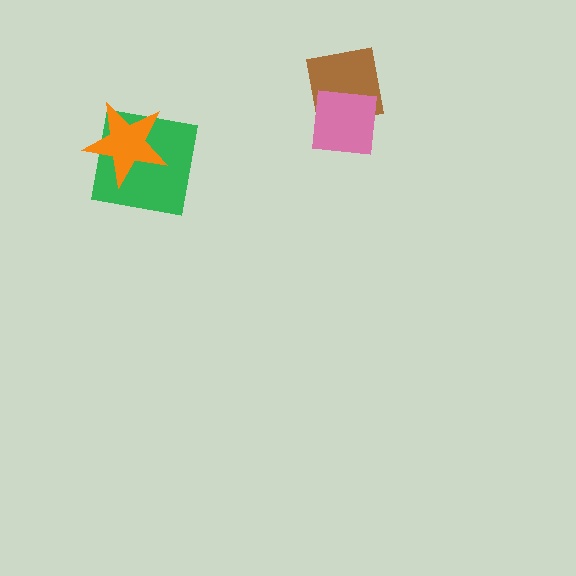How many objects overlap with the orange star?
1 object overlaps with the orange star.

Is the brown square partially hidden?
Yes, it is partially covered by another shape.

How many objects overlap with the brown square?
1 object overlaps with the brown square.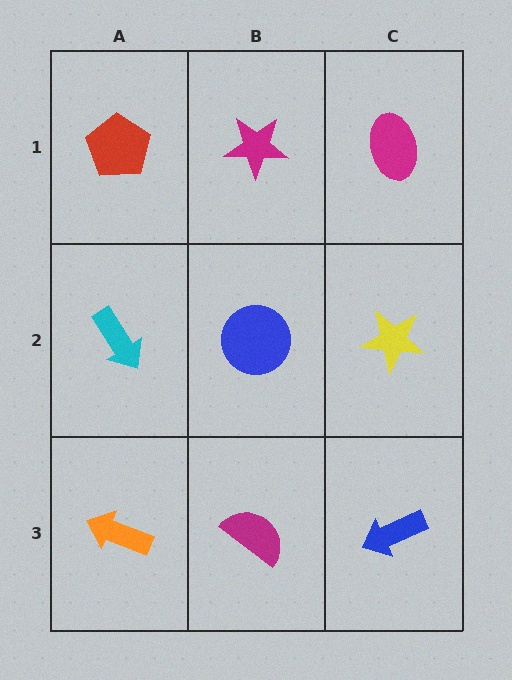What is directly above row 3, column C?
A yellow star.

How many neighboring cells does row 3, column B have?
3.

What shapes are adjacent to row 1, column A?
A cyan arrow (row 2, column A), a magenta star (row 1, column B).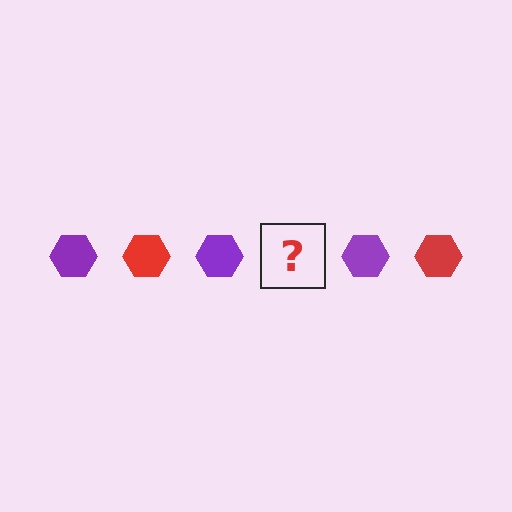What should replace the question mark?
The question mark should be replaced with a red hexagon.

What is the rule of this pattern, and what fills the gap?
The rule is that the pattern cycles through purple, red hexagons. The gap should be filled with a red hexagon.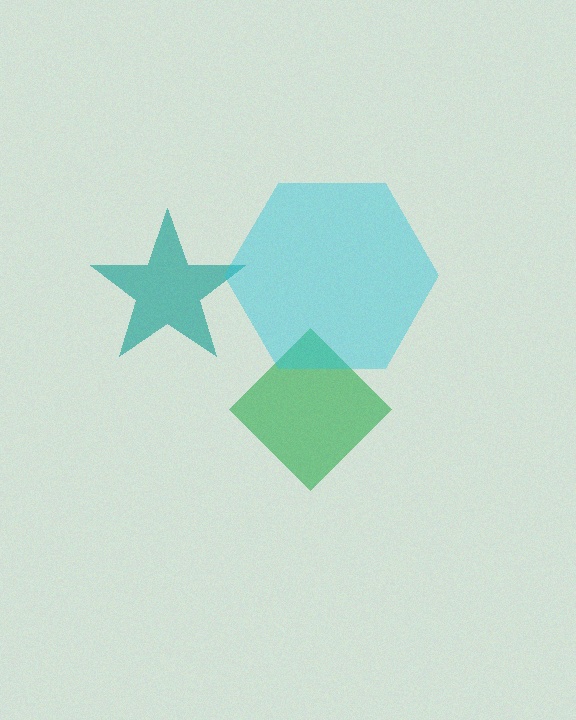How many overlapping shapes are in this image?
There are 3 overlapping shapes in the image.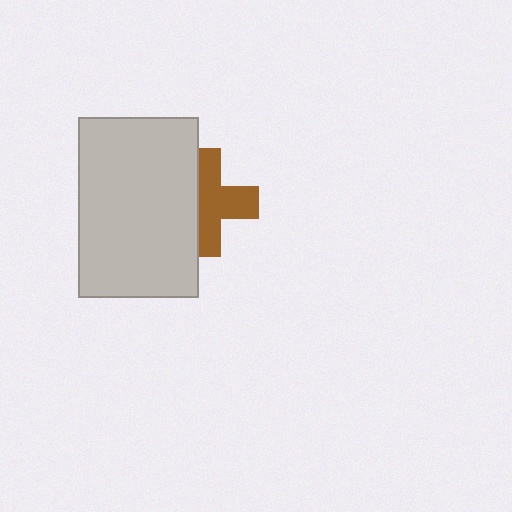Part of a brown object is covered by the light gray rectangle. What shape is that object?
It is a cross.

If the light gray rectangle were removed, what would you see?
You would see the complete brown cross.